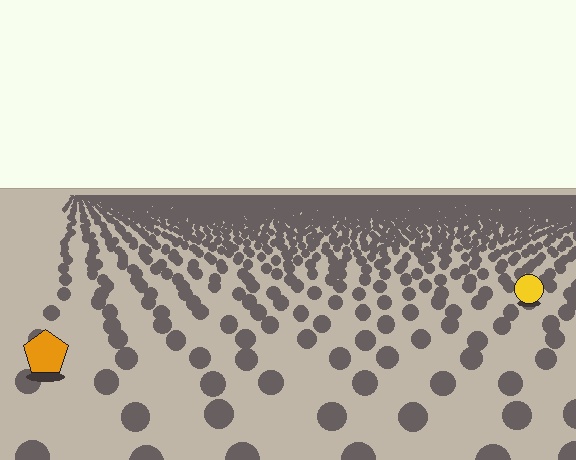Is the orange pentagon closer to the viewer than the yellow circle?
Yes. The orange pentagon is closer — you can tell from the texture gradient: the ground texture is coarser near it.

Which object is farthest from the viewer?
The yellow circle is farthest from the viewer. It appears smaller and the ground texture around it is denser.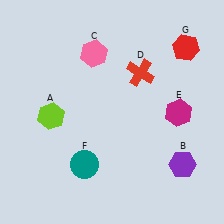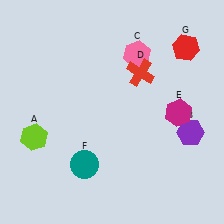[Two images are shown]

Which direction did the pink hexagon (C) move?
The pink hexagon (C) moved right.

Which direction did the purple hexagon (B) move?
The purple hexagon (B) moved up.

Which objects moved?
The objects that moved are: the lime hexagon (A), the purple hexagon (B), the pink hexagon (C).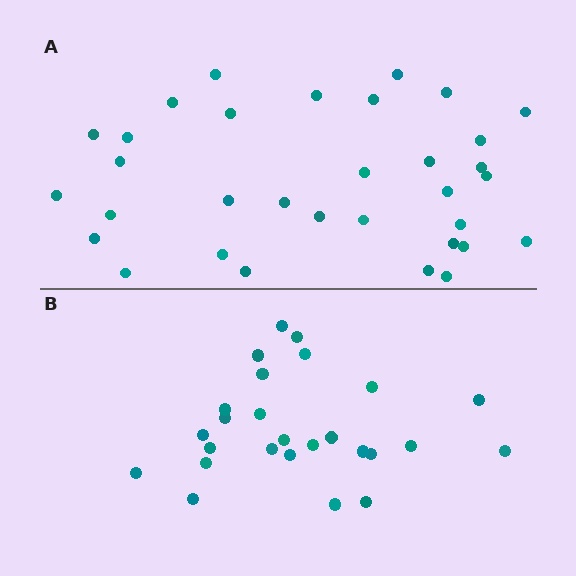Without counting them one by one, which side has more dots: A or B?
Region A (the top region) has more dots.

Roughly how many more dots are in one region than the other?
Region A has roughly 8 or so more dots than region B.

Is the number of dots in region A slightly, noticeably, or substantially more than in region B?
Region A has noticeably more, but not dramatically so. The ratio is roughly 1.3 to 1.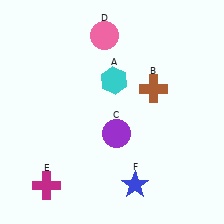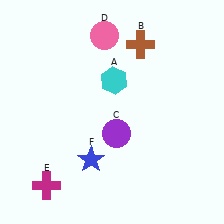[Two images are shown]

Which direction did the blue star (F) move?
The blue star (F) moved left.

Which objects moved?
The objects that moved are: the brown cross (B), the blue star (F).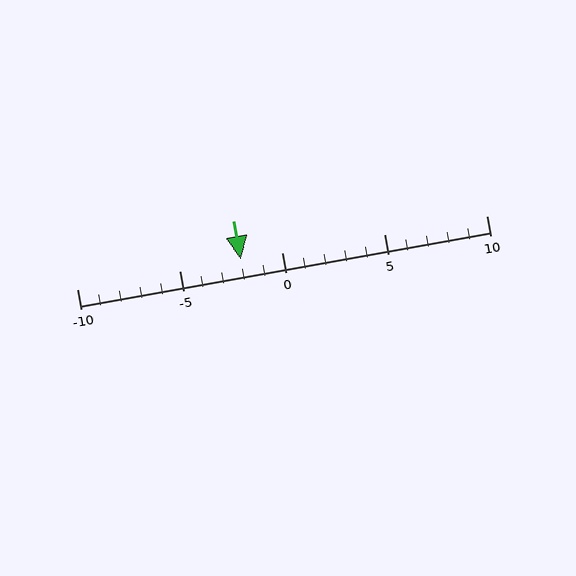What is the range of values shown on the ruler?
The ruler shows values from -10 to 10.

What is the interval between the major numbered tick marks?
The major tick marks are spaced 5 units apart.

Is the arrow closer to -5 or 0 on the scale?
The arrow is closer to 0.